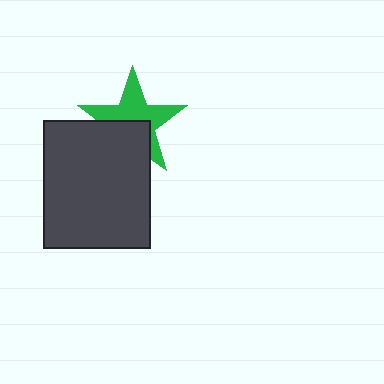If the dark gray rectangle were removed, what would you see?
You would see the complete green star.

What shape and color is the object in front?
The object in front is a dark gray rectangle.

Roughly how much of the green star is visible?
About half of it is visible (roughly 58%).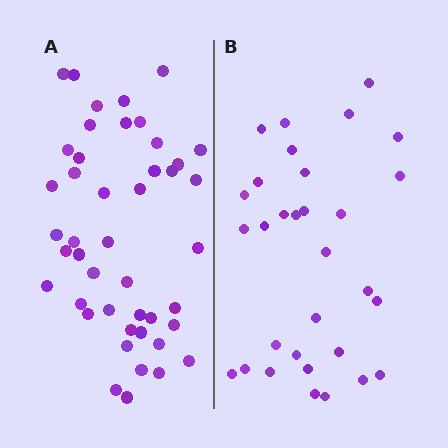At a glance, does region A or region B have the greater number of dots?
Region A (the left region) has more dots.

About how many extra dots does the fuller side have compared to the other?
Region A has approximately 15 more dots than region B.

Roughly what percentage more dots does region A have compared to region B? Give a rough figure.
About 45% more.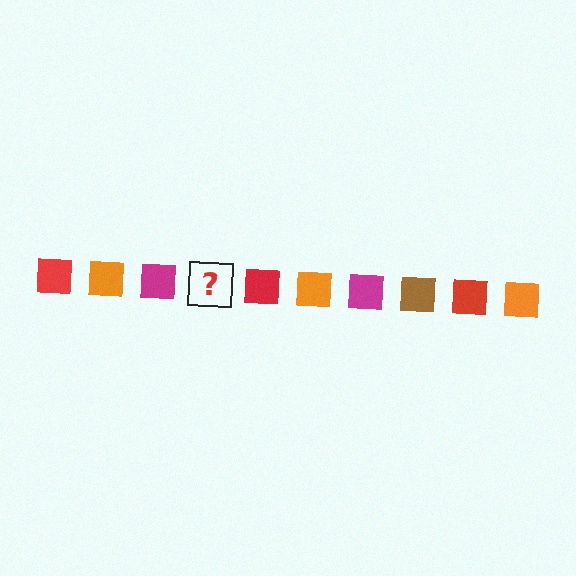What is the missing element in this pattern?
The missing element is a brown square.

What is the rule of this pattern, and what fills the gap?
The rule is that the pattern cycles through red, orange, magenta, brown squares. The gap should be filled with a brown square.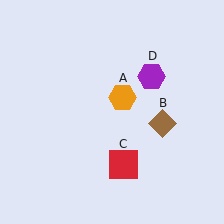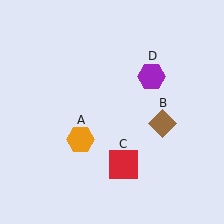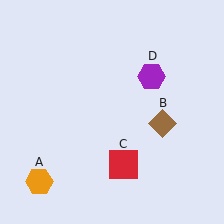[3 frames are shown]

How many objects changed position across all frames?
1 object changed position: orange hexagon (object A).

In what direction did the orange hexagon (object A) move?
The orange hexagon (object A) moved down and to the left.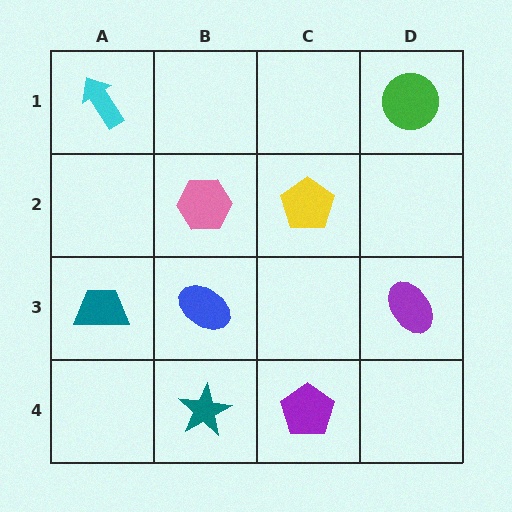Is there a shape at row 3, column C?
No, that cell is empty.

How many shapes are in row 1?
2 shapes.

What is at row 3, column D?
A purple ellipse.